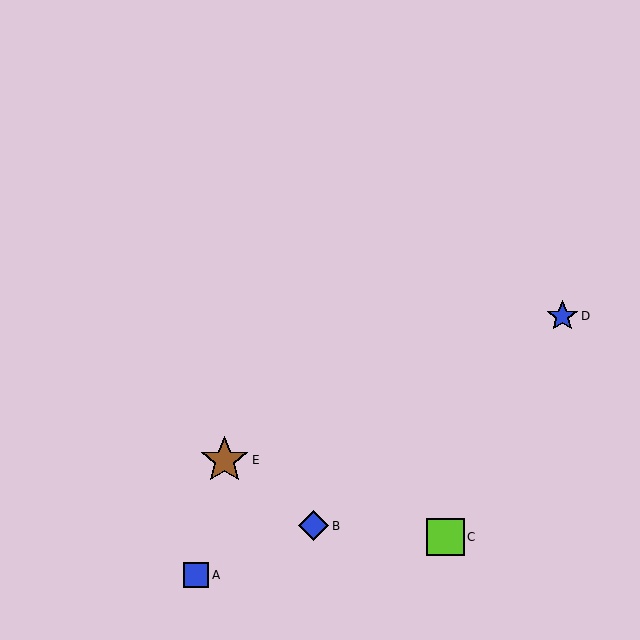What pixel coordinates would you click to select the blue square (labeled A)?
Click at (196, 575) to select the blue square A.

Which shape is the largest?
The brown star (labeled E) is the largest.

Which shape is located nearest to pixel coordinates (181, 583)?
The blue square (labeled A) at (196, 575) is nearest to that location.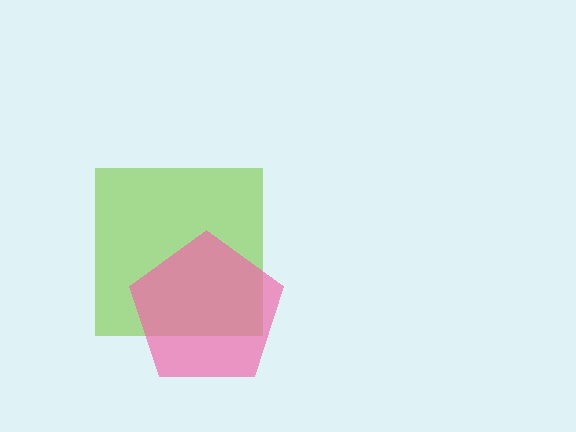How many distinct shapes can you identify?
There are 2 distinct shapes: a lime square, a pink pentagon.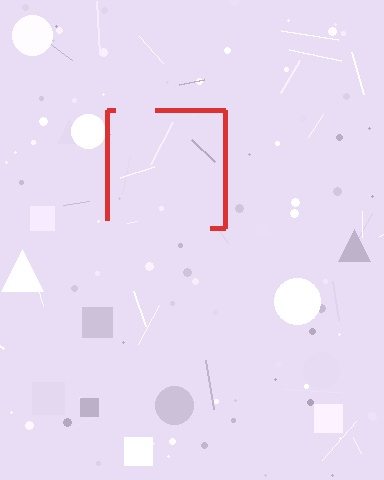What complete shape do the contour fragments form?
The contour fragments form a square.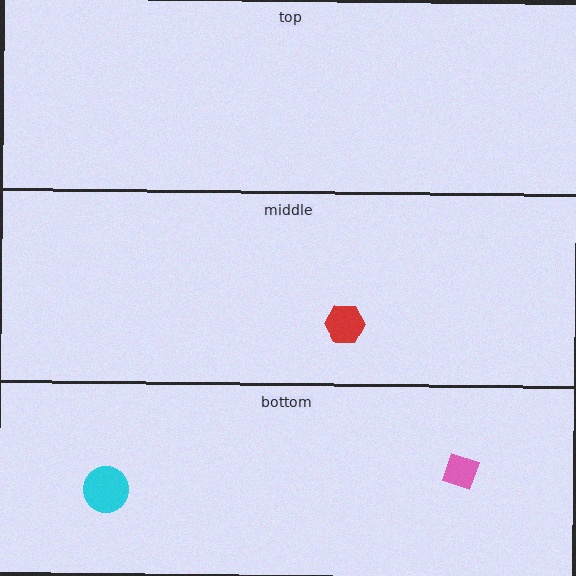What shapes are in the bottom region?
The cyan circle, the pink diamond.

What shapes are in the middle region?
The red hexagon.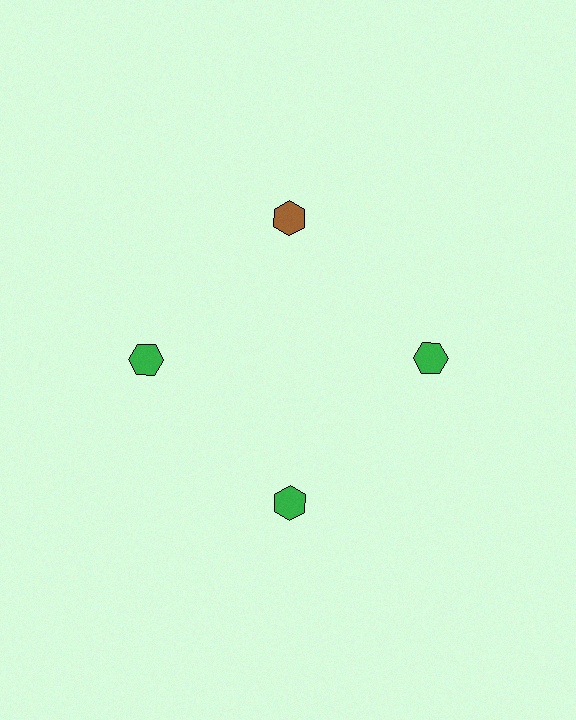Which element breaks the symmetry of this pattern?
The brown hexagon at roughly the 12 o'clock position breaks the symmetry. All other shapes are green hexagons.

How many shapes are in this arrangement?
There are 4 shapes arranged in a ring pattern.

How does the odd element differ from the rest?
It has a different color: brown instead of green.